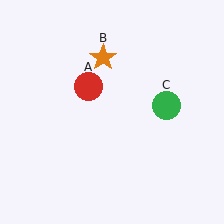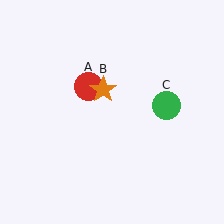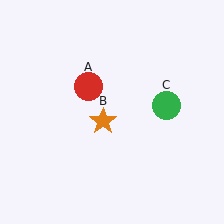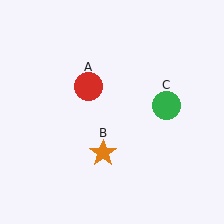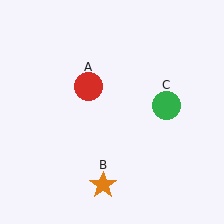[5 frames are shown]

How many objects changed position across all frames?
1 object changed position: orange star (object B).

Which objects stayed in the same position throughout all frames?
Red circle (object A) and green circle (object C) remained stationary.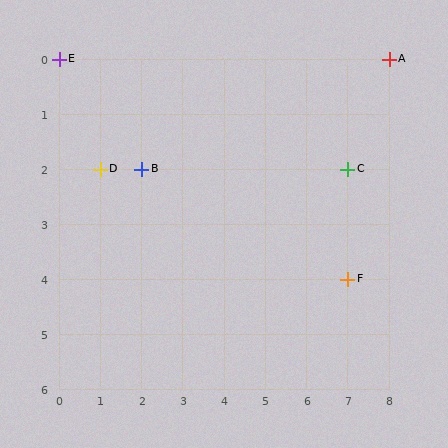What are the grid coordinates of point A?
Point A is at grid coordinates (8, 0).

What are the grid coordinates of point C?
Point C is at grid coordinates (7, 2).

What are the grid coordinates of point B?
Point B is at grid coordinates (2, 2).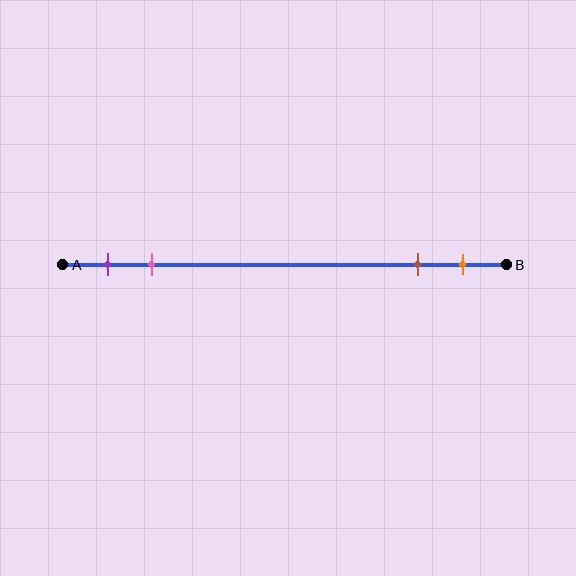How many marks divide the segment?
There are 4 marks dividing the segment.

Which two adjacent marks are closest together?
The brown and orange marks are the closest adjacent pair.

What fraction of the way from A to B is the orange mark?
The orange mark is approximately 90% (0.9) of the way from A to B.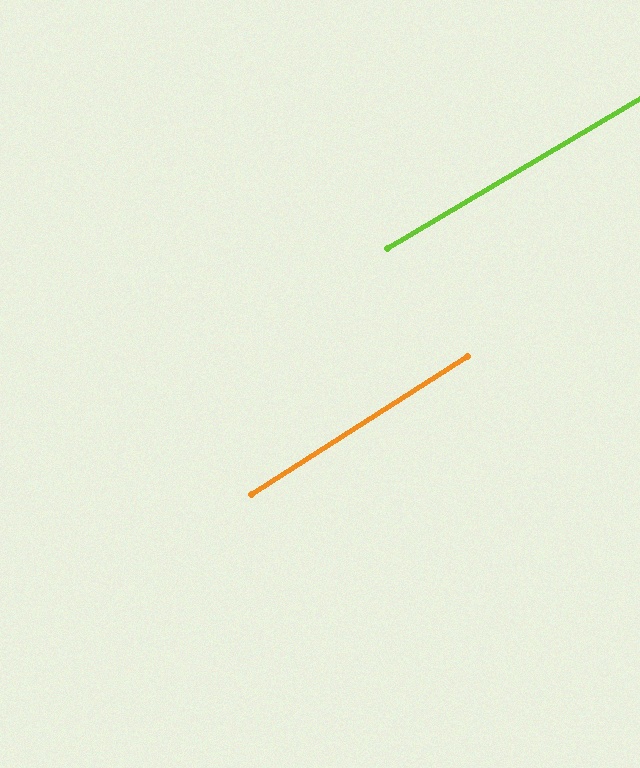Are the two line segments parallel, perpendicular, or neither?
Parallel — their directions differ by only 1.7°.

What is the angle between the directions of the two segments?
Approximately 2 degrees.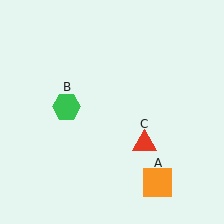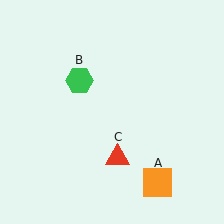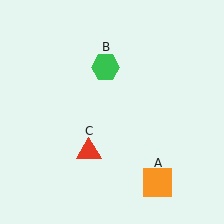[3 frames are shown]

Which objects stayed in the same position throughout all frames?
Orange square (object A) remained stationary.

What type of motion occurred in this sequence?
The green hexagon (object B), red triangle (object C) rotated clockwise around the center of the scene.